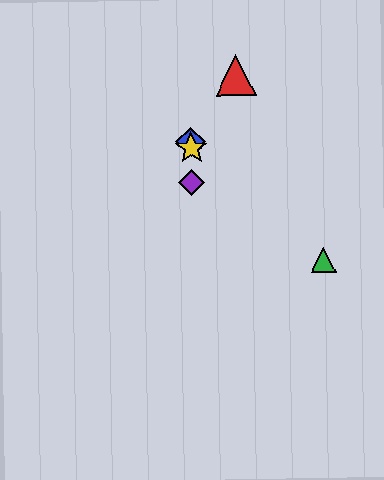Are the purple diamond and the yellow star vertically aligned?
Yes, both are at x≈192.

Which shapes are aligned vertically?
The blue diamond, the yellow star, the purple diamond are aligned vertically.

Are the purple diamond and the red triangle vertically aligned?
No, the purple diamond is at x≈192 and the red triangle is at x≈236.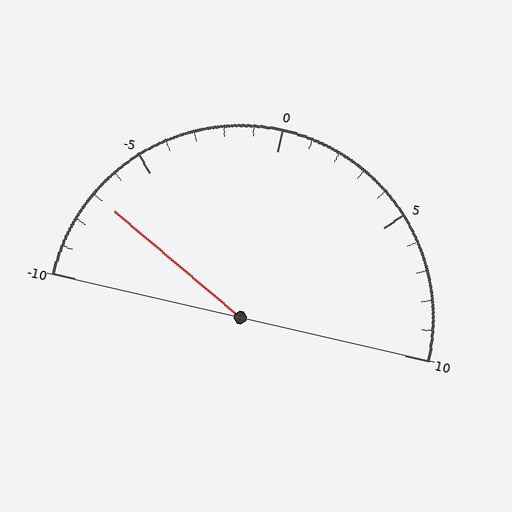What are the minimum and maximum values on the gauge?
The gauge ranges from -10 to 10.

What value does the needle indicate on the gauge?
The needle indicates approximately -7.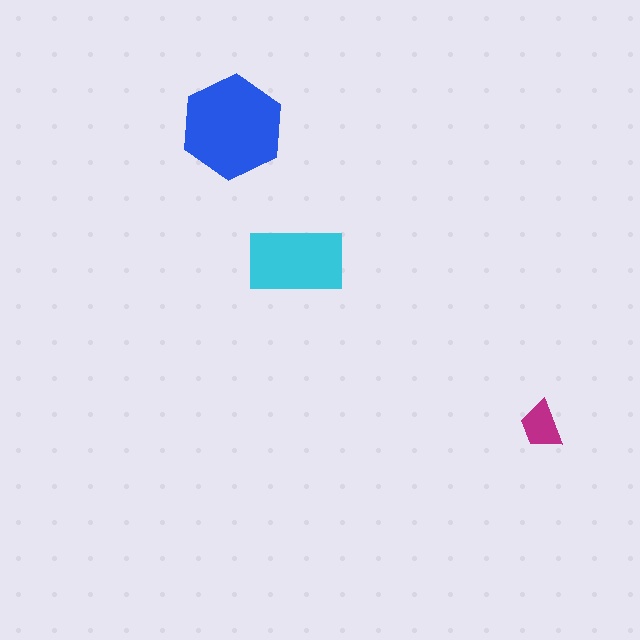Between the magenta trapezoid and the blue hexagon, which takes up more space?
The blue hexagon.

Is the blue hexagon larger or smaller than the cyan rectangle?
Larger.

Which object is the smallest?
The magenta trapezoid.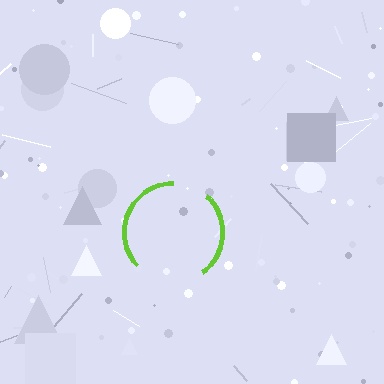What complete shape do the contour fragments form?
The contour fragments form a circle.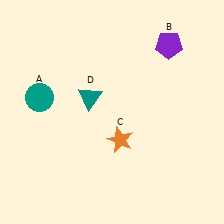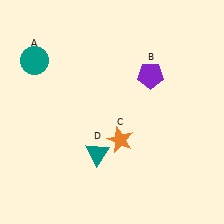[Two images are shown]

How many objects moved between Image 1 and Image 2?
3 objects moved between the two images.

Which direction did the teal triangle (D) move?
The teal triangle (D) moved down.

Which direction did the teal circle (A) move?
The teal circle (A) moved up.